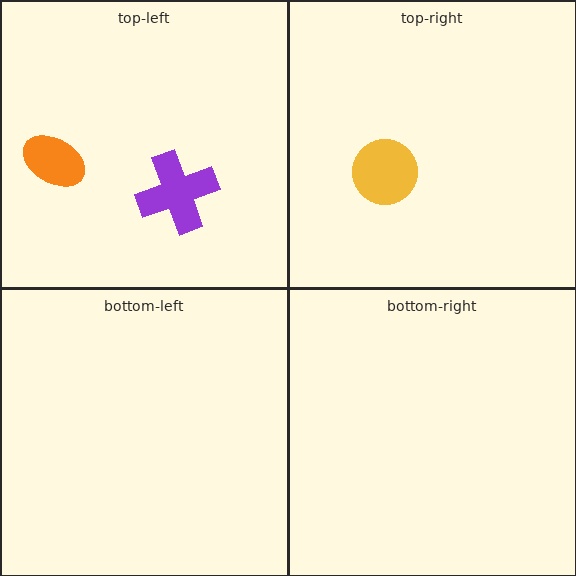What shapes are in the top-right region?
The yellow circle.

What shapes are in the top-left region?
The purple cross, the orange ellipse.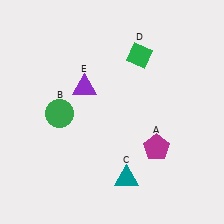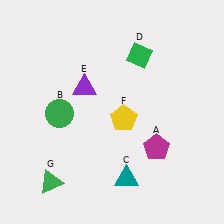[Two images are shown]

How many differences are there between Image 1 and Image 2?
There are 2 differences between the two images.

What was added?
A yellow pentagon (F), a green triangle (G) were added in Image 2.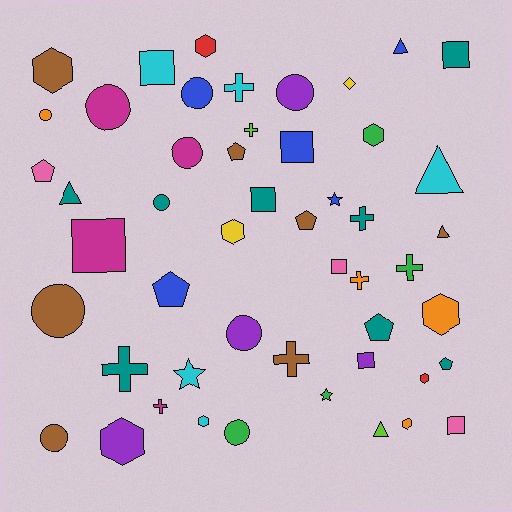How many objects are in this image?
There are 50 objects.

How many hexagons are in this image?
There are 9 hexagons.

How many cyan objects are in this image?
There are 5 cyan objects.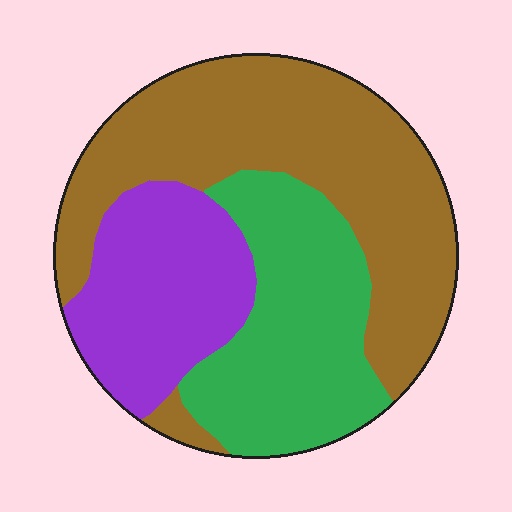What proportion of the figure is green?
Green takes up about one third (1/3) of the figure.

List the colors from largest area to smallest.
From largest to smallest: brown, green, purple.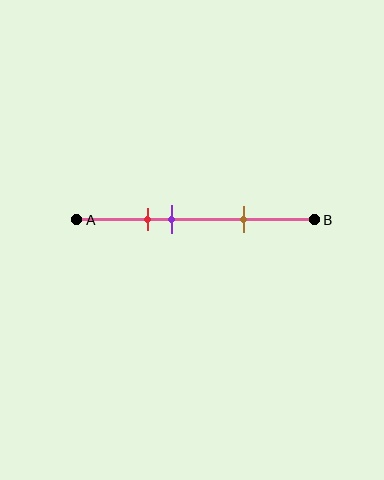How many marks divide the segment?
There are 3 marks dividing the segment.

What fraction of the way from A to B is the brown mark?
The brown mark is approximately 70% (0.7) of the way from A to B.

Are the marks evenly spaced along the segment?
No, the marks are not evenly spaced.